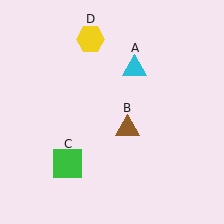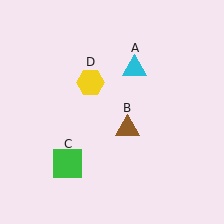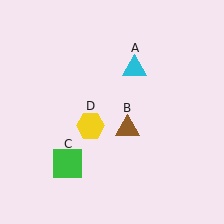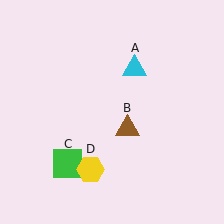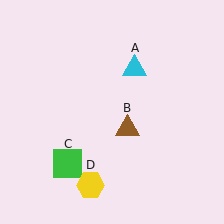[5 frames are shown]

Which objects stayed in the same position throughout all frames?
Cyan triangle (object A) and brown triangle (object B) and green square (object C) remained stationary.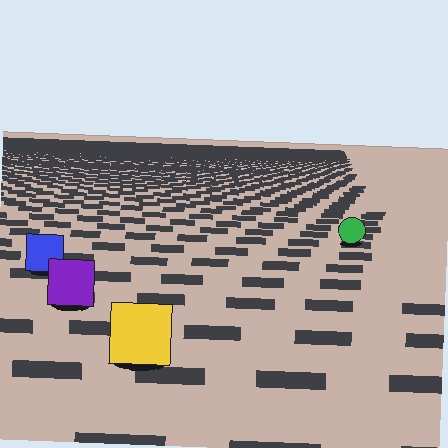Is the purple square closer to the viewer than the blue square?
Yes. The purple square is closer — you can tell from the texture gradient: the ground texture is coarser near it.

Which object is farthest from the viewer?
The green circle is farthest from the viewer. It appears smaller and the ground texture around it is denser.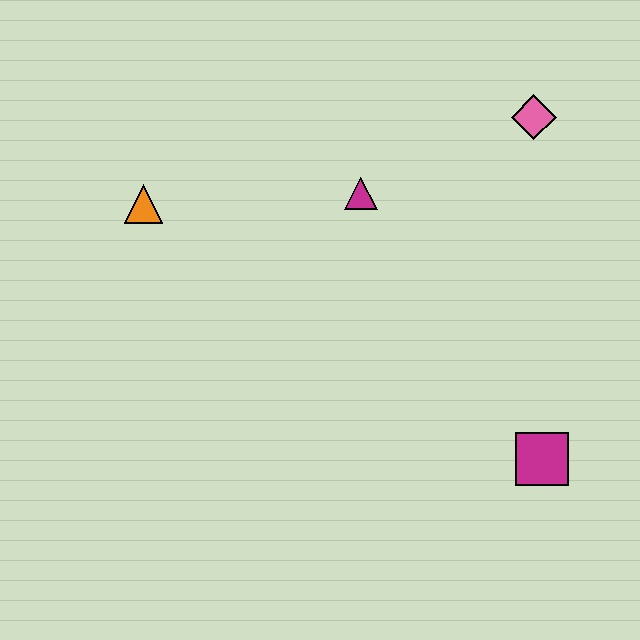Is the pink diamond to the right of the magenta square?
No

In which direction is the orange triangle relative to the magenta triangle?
The orange triangle is to the left of the magenta triangle.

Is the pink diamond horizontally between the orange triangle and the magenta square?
Yes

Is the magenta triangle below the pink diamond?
Yes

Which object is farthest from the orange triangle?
The magenta square is farthest from the orange triangle.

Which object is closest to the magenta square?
The magenta triangle is closest to the magenta square.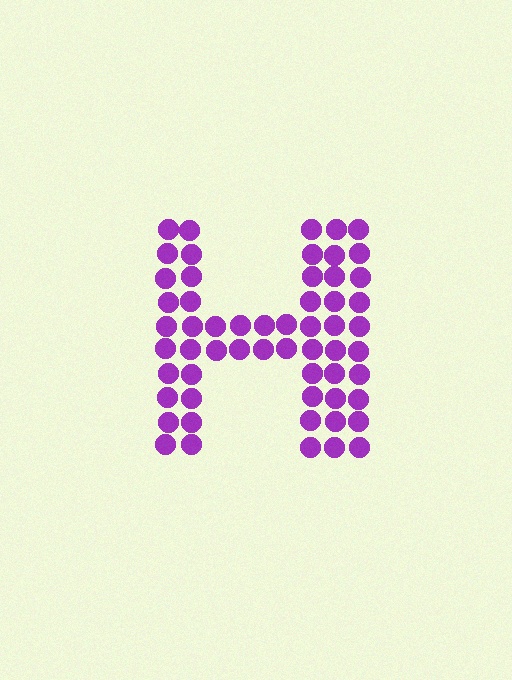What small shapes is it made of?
It is made of small circles.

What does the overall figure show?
The overall figure shows the letter H.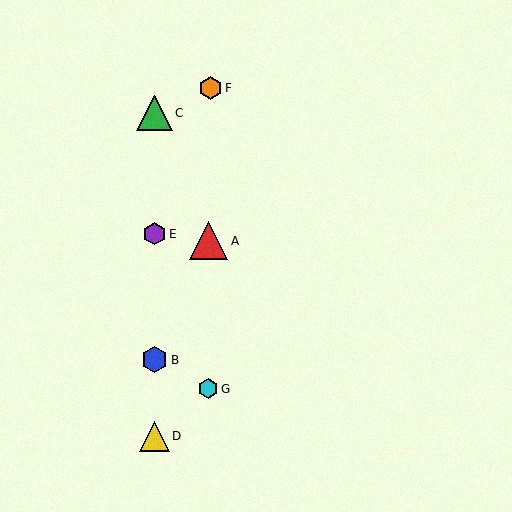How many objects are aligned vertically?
4 objects (B, C, D, E) are aligned vertically.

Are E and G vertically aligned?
No, E is at x≈155 and G is at x≈208.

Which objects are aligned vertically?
Objects B, C, D, E are aligned vertically.